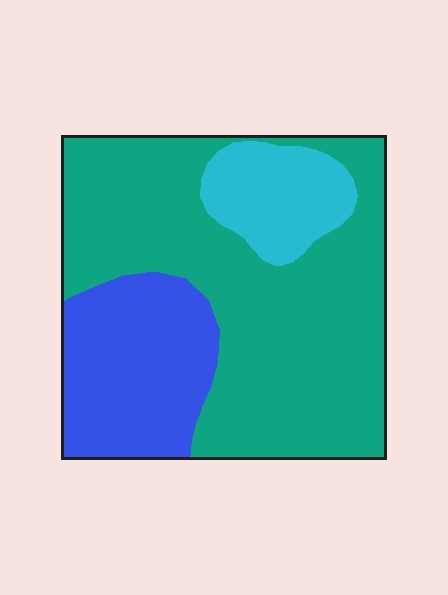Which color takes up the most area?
Teal, at roughly 60%.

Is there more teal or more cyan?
Teal.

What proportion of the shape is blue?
Blue takes up about one quarter (1/4) of the shape.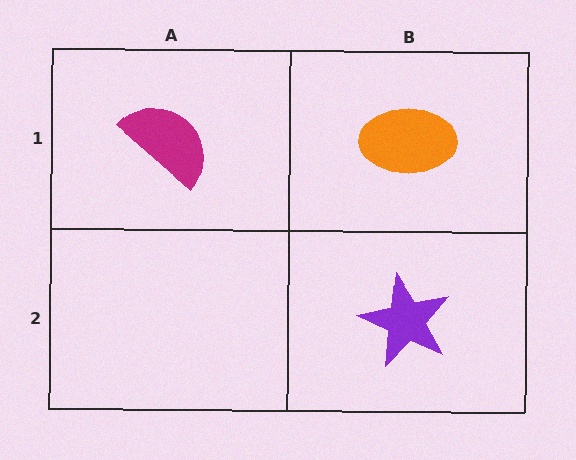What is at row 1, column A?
A magenta semicircle.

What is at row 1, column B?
An orange ellipse.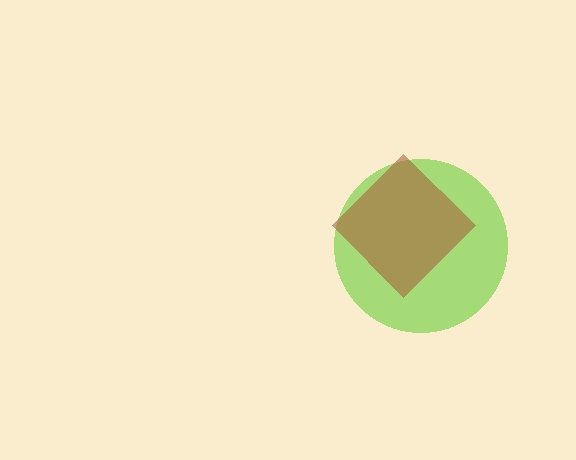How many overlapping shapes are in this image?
There are 2 overlapping shapes in the image.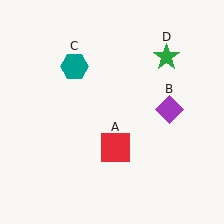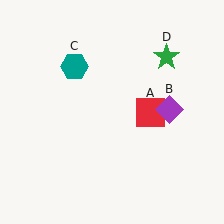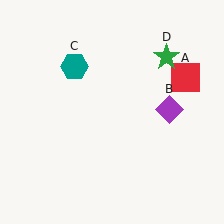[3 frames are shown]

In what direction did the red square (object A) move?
The red square (object A) moved up and to the right.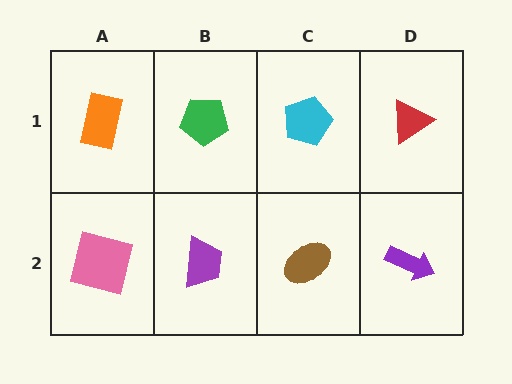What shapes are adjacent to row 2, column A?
An orange rectangle (row 1, column A), a purple trapezoid (row 2, column B).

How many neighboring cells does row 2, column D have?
2.